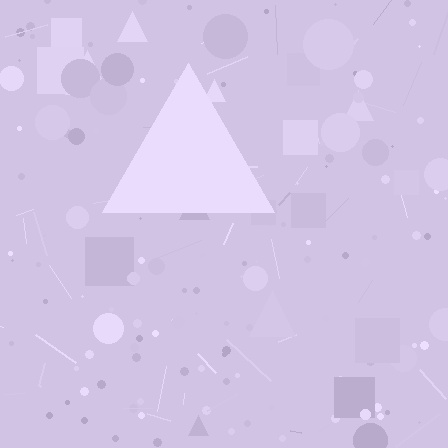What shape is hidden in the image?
A triangle is hidden in the image.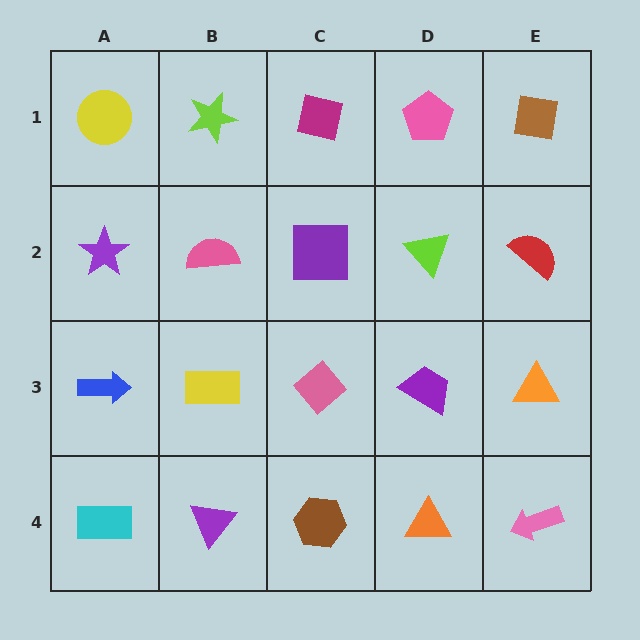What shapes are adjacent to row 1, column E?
A red semicircle (row 2, column E), a pink pentagon (row 1, column D).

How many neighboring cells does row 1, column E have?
2.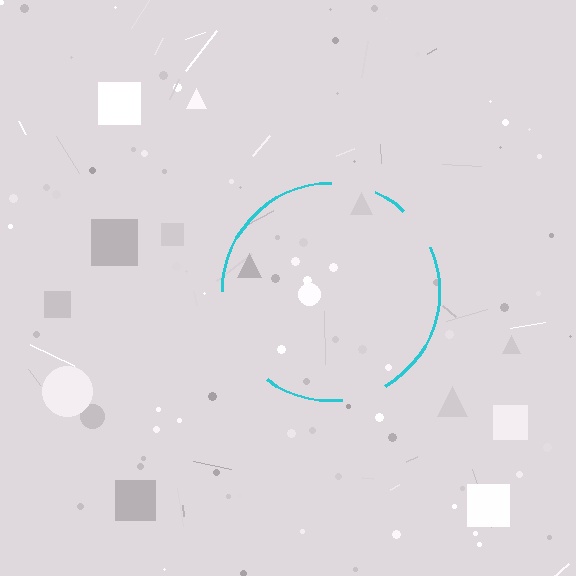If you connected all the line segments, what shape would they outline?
They would outline a circle.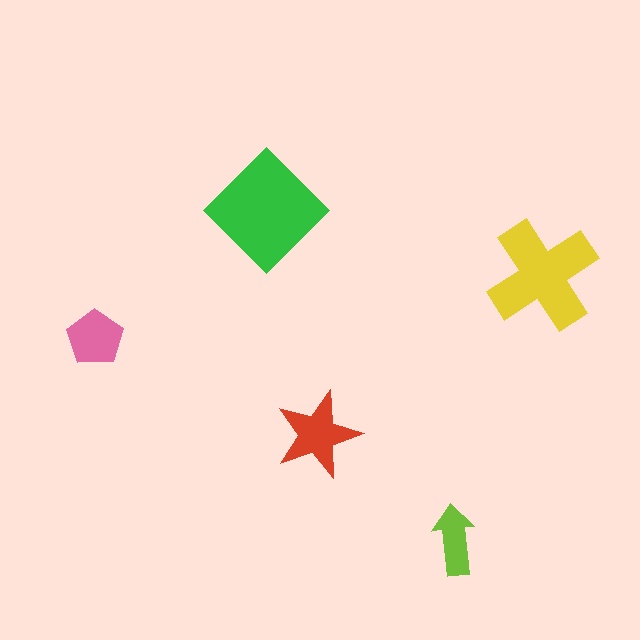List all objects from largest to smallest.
The green diamond, the yellow cross, the red star, the pink pentagon, the lime arrow.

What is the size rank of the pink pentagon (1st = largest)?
4th.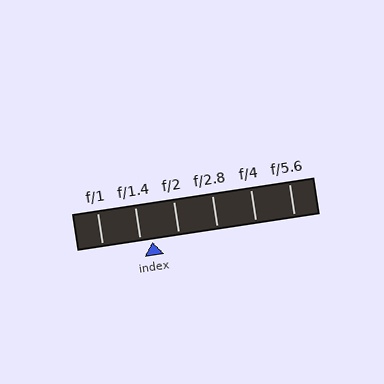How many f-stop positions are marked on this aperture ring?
There are 6 f-stop positions marked.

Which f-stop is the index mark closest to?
The index mark is closest to f/1.4.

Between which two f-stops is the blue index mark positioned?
The index mark is between f/1.4 and f/2.